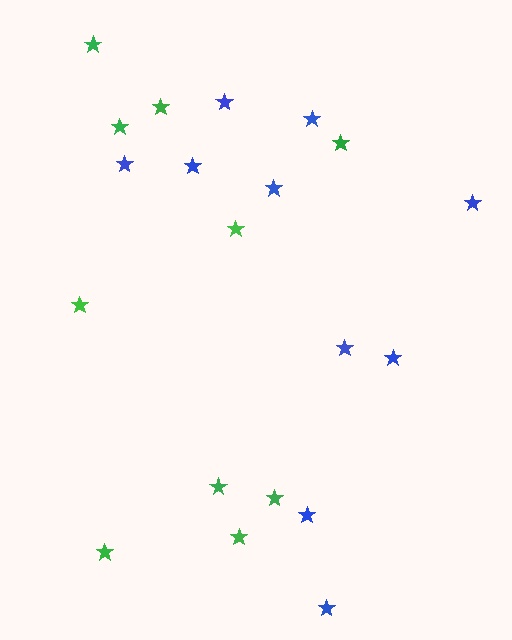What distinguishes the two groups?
There are 2 groups: one group of green stars (10) and one group of blue stars (10).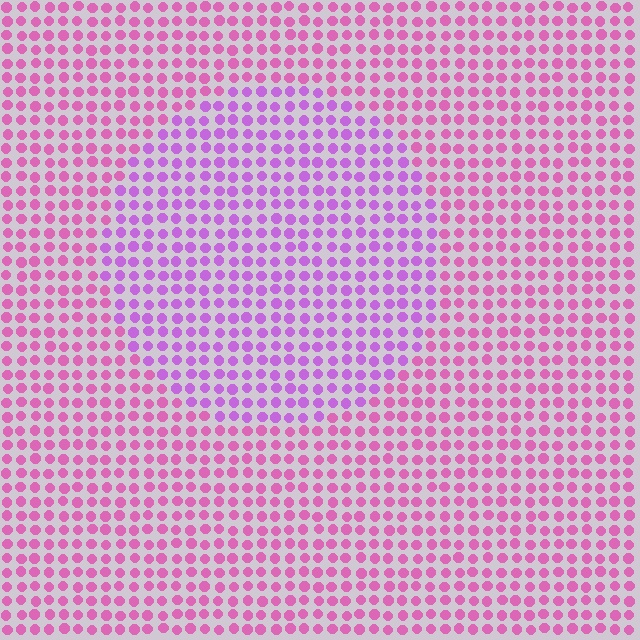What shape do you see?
I see a circle.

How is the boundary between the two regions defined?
The boundary is defined purely by a slight shift in hue (about 31 degrees). Spacing, size, and orientation are identical on both sides.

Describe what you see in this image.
The image is filled with small pink elements in a uniform arrangement. A circle-shaped region is visible where the elements are tinted to a slightly different hue, forming a subtle color boundary.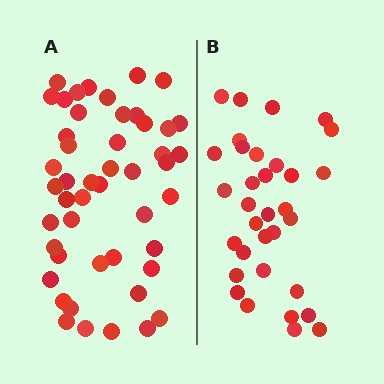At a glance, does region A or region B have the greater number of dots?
Region A (the left region) has more dots.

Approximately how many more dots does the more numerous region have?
Region A has approximately 15 more dots than region B.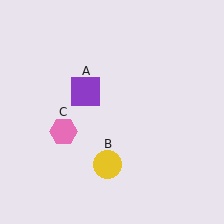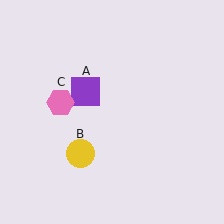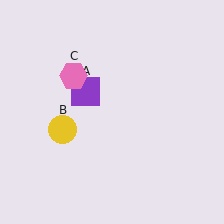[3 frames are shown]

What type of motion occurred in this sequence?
The yellow circle (object B), pink hexagon (object C) rotated clockwise around the center of the scene.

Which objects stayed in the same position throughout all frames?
Purple square (object A) remained stationary.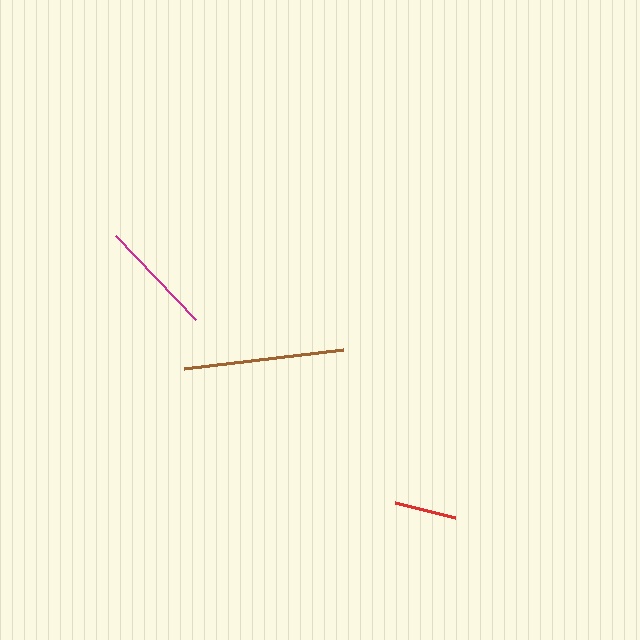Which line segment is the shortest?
The red line is the shortest at approximately 62 pixels.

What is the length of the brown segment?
The brown segment is approximately 160 pixels long.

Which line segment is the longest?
The brown line is the longest at approximately 160 pixels.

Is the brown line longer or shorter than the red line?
The brown line is longer than the red line.